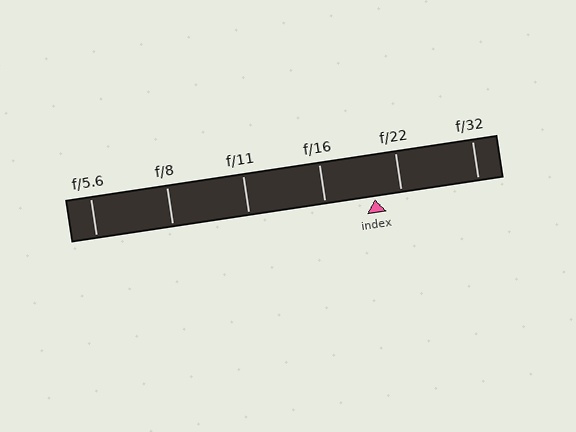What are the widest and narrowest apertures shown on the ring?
The widest aperture shown is f/5.6 and the narrowest is f/32.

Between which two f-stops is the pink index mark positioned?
The index mark is between f/16 and f/22.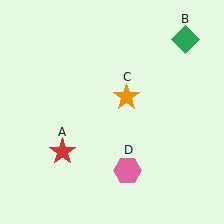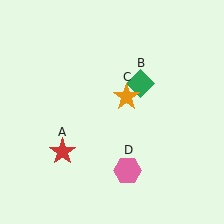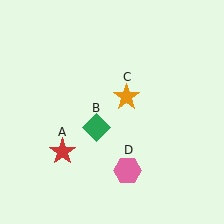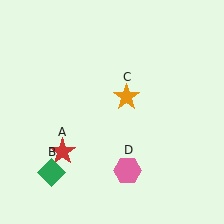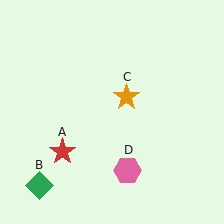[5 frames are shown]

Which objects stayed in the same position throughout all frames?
Red star (object A) and orange star (object C) and pink hexagon (object D) remained stationary.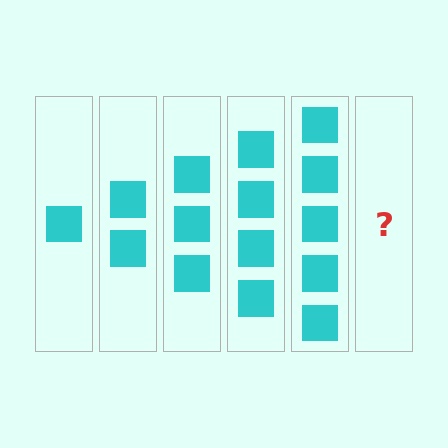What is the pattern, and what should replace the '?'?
The pattern is that each step adds one more square. The '?' should be 6 squares.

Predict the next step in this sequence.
The next step is 6 squares.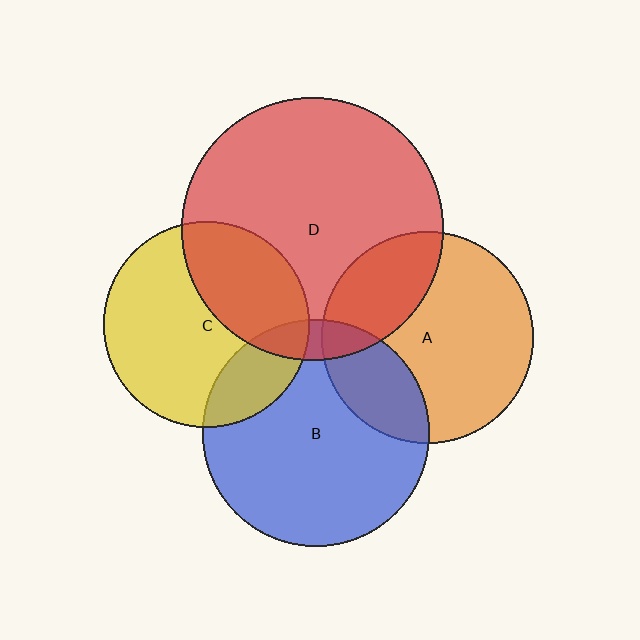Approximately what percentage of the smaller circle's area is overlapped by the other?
Approximately 25%.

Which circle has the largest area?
Circle D (red).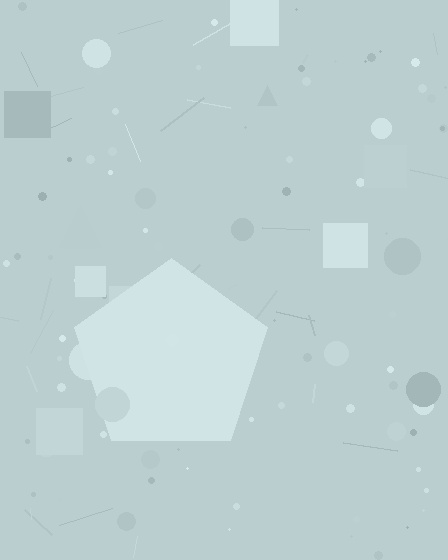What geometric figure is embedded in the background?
A pentagon is embedded in the background.